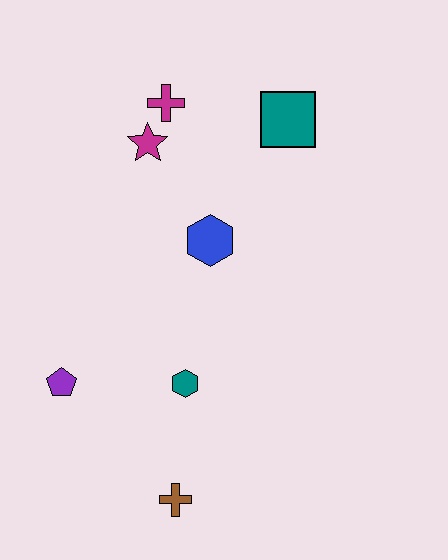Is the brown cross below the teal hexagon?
Yes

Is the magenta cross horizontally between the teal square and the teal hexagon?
No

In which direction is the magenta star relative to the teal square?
The magenta star is to the left of the teal square.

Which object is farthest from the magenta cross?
The brown cross is farthest from the magenta cross.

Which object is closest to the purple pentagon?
The teal hexagon is closest to the purple pentagon.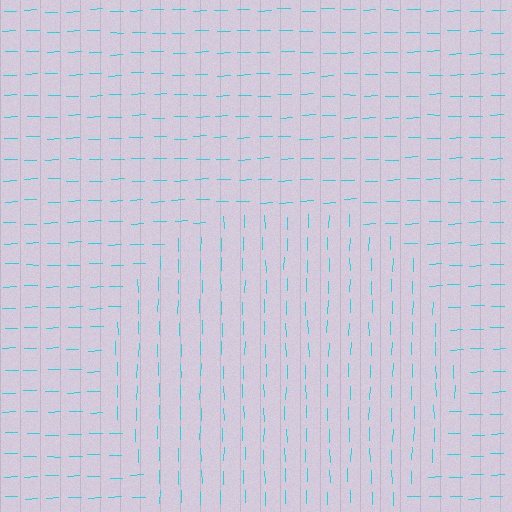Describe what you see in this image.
The image is filled with small cyan line segments. A circle region in the image has lines oriented differently from the surrounding lines, creating a visible texture boundary.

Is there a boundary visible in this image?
Yes, there is a texture boundary formed by a change in line orientation.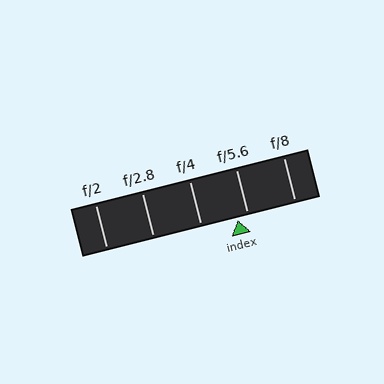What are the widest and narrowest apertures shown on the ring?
The widest aperture shown is f/2 and the narrowest is f/8.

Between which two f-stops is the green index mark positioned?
The index mark is between f/4 and f/5.6.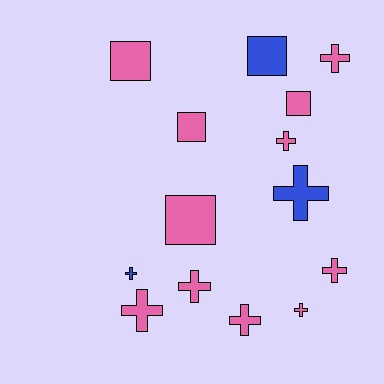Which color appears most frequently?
Pink, with 11 objects.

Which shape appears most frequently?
Cross, with 9 objects.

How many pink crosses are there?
There are 7 pink crosses.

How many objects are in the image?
There are 14 objects.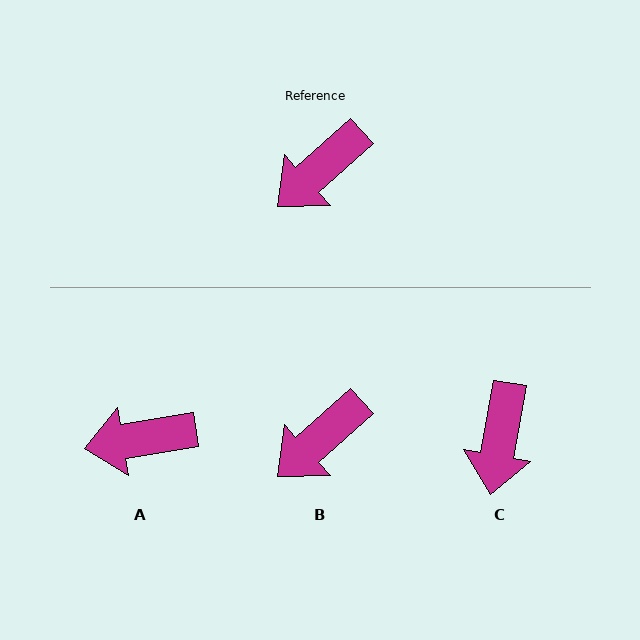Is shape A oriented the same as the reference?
No, it is off by about 33 degrees.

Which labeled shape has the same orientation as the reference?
B.